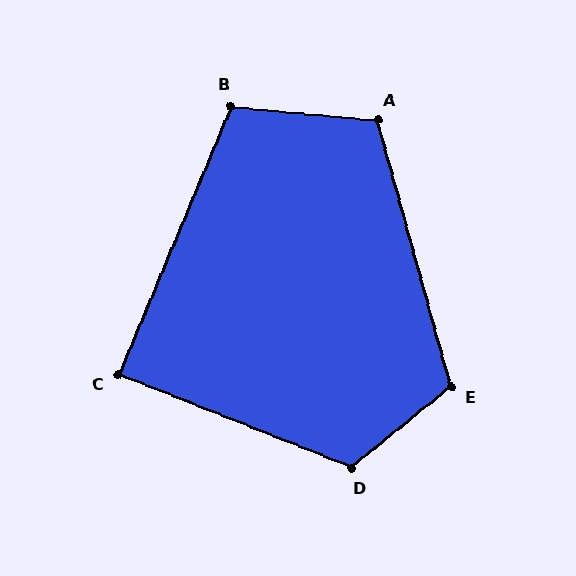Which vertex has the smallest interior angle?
C, at approximately 89 degrees.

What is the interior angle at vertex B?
Approximately 107 degrees (obtuse).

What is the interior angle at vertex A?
Approximately 111 degrees (obtuse).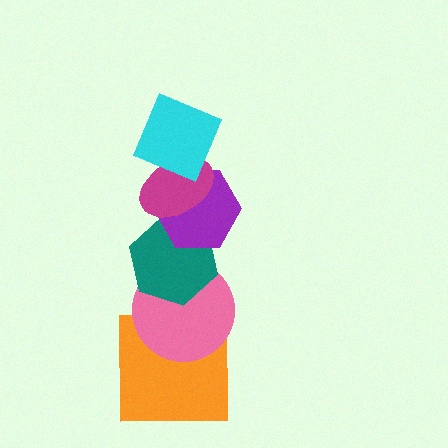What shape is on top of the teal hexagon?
The purple hexagon is on top of the teal hexagon.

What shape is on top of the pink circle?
The teal hexagon is on top of the pink circle.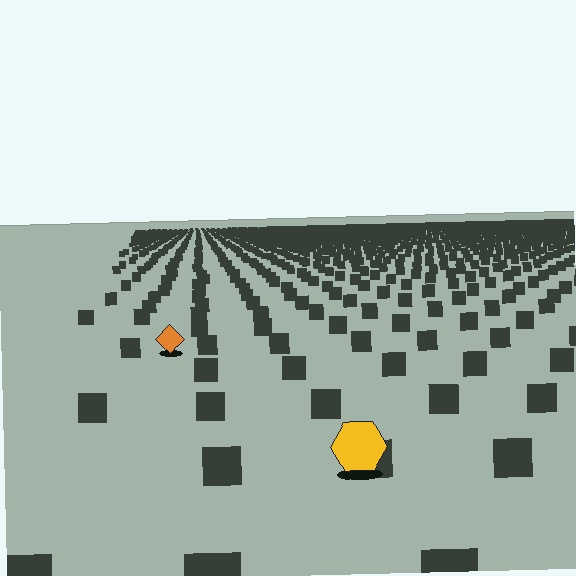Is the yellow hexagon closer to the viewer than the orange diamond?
Yes. The yellow hexagon is closer — you can tell from the texture gradient: the ground texture is coarser near it.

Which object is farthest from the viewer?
The orange diamond is farthest from the viewer. It appears smaller and the ground texture around it is denser.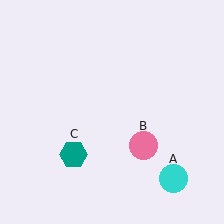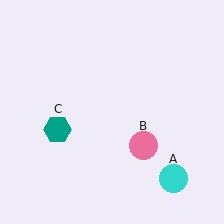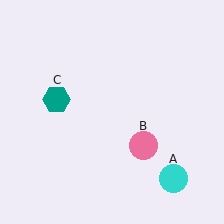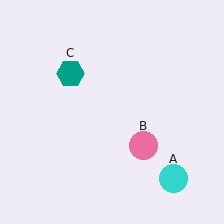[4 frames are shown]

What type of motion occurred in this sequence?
The teal hexagon (object C) rotated clockwise around the center of the scene.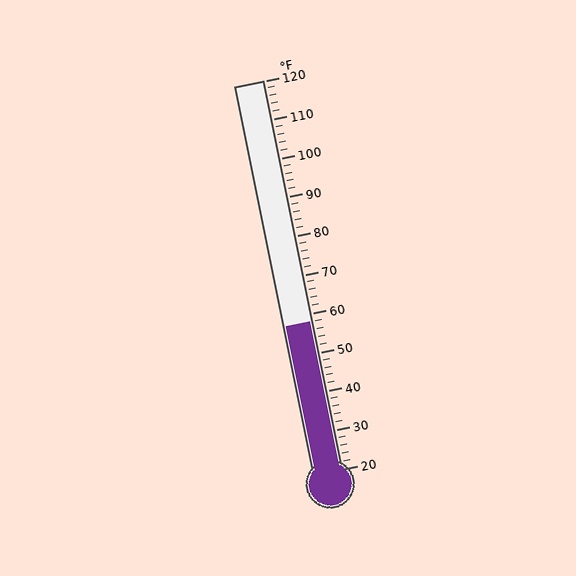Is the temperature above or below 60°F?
The temperature is below 60°F.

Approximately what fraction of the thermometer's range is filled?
The thermometer is filled to approximately 40% of its range.